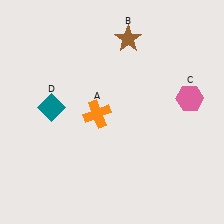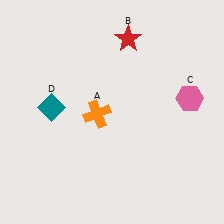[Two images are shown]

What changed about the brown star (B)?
In Image 1, B is brown. In Image 2, it changed to red.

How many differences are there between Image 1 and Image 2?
There is 1 difference between the two images.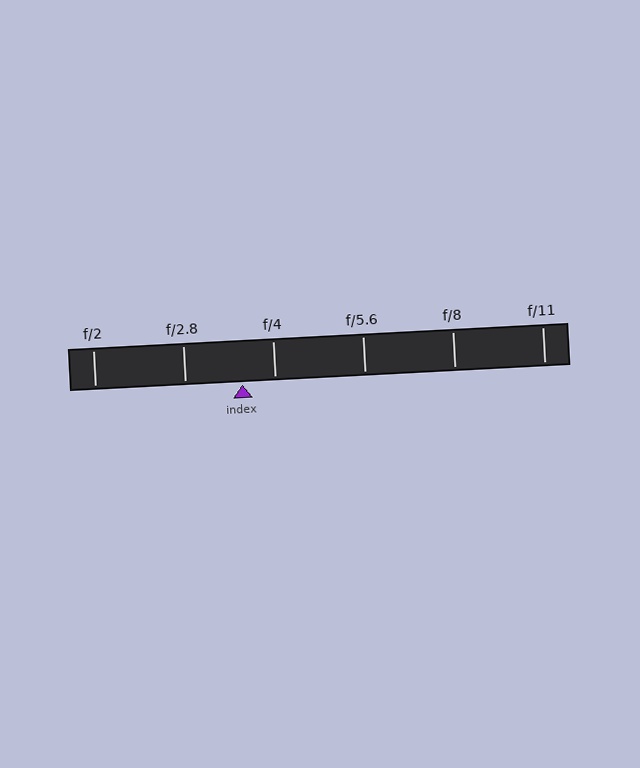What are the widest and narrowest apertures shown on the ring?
The widest aperture shown is f/2 and the narrowest is f/11.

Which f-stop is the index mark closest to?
The index mark is closest to f/4.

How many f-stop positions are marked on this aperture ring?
There are 6 f-stop positions marked.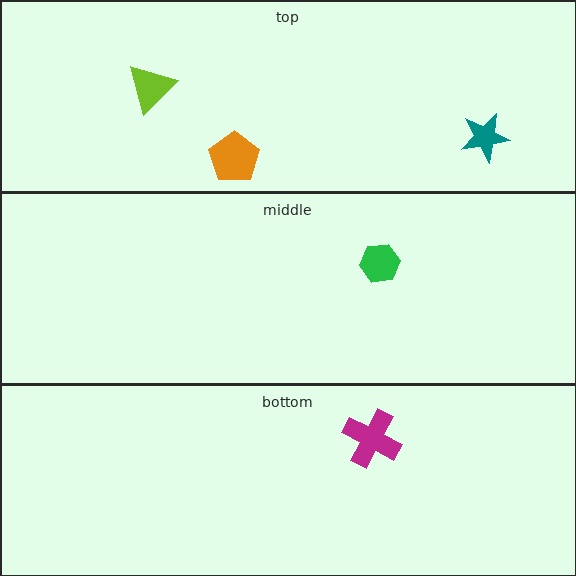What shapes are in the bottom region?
The magenta cross.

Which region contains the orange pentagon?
The top region.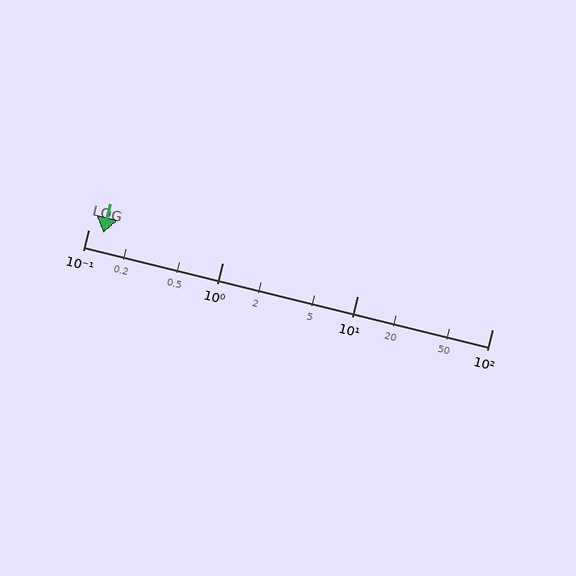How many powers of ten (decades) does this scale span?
The scale spans 3 decades, from 0.1 to 100.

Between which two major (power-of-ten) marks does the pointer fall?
The pointer is between 0.1 and 1.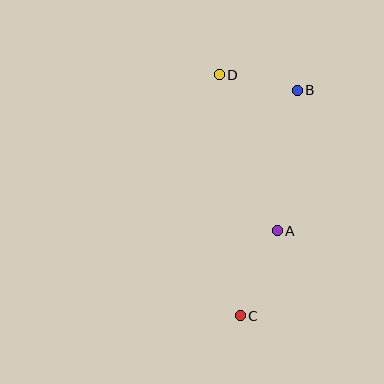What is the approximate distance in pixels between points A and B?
The distance between A and B is approximately 142 pixels.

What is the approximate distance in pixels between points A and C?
The distance between A and C is approximately 93 pixels.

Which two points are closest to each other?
Points B and D are closest to each other.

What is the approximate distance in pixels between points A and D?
The distance between A and D is approximately 167 pixels.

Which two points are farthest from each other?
Points C and D are farthest from each other.